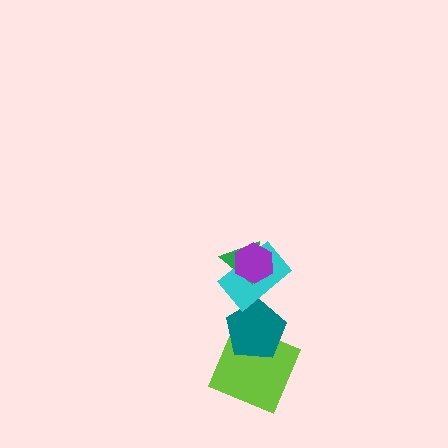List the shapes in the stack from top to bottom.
From top to bottom: the purple hexagon, the green triangle, the cyan rectangle, the teal pentagon, the lime square.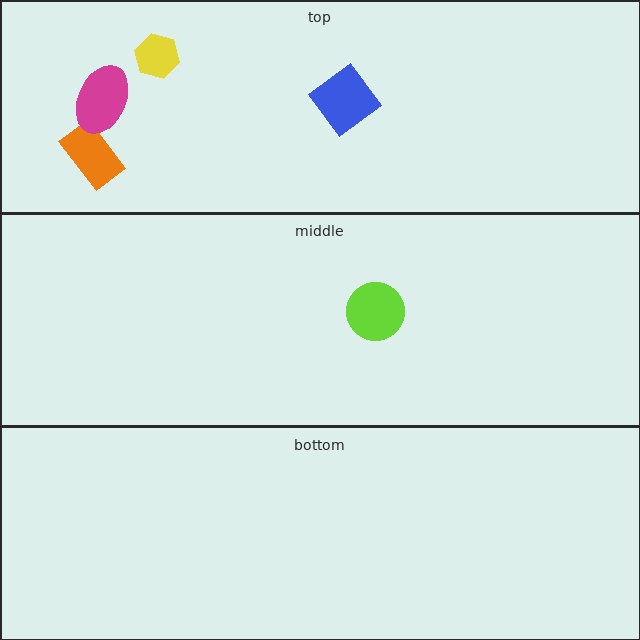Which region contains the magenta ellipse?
The top region.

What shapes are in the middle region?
The lime circle.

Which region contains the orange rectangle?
The top region.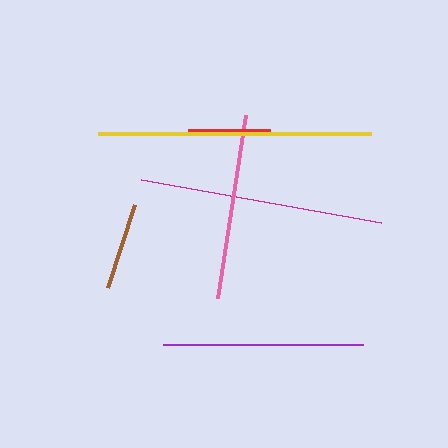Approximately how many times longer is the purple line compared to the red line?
The purple line is approximately 2.4 times the length of the red line.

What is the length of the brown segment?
The brown segment is approximately 87 pixels long.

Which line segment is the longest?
The yellow line is the longest at approximately 273 pixels.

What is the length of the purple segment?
The purple segment is approximately 200 pixels long.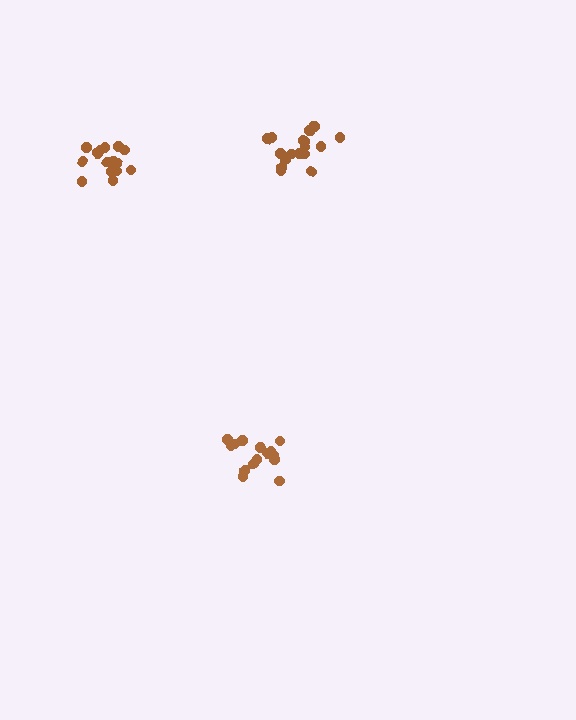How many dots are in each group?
Group 1: 17 dots, Group 2: 15 dots, Group 3: 15 dots (47 total).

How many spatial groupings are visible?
There are 3 spatial groupings.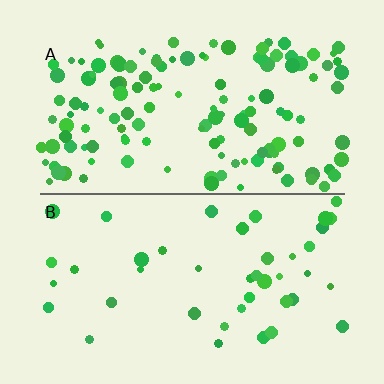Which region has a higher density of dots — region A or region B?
A (the top).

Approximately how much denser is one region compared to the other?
Approximately 3.3× — region A over region B.